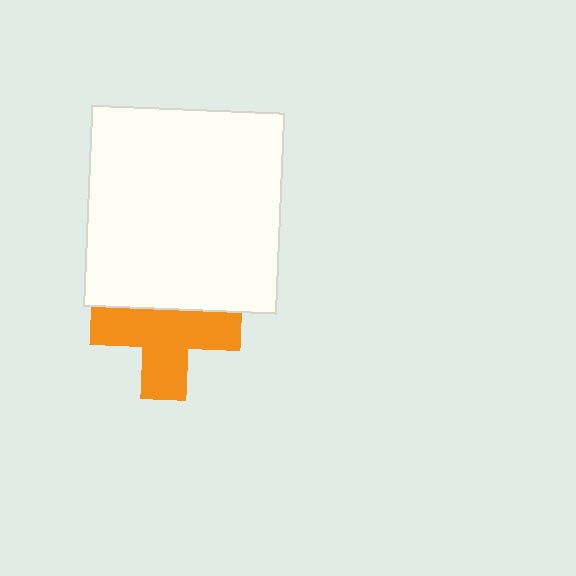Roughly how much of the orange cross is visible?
Most of it is visible (roughly 69%).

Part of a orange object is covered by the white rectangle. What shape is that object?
It is a cross.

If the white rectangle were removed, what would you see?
You would see the complete orange cross.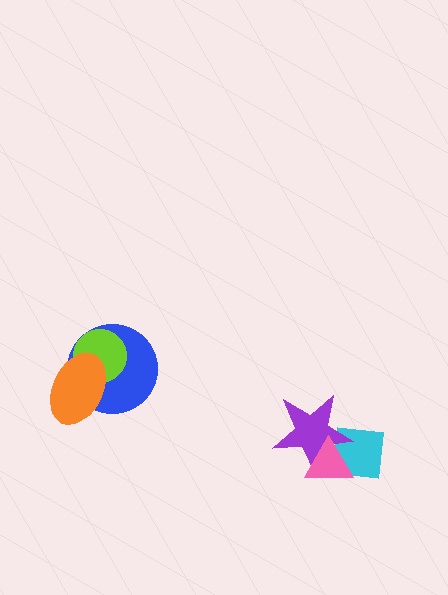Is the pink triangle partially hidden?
No, no other shape covers it.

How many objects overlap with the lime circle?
2 objects overlap with the lime circle.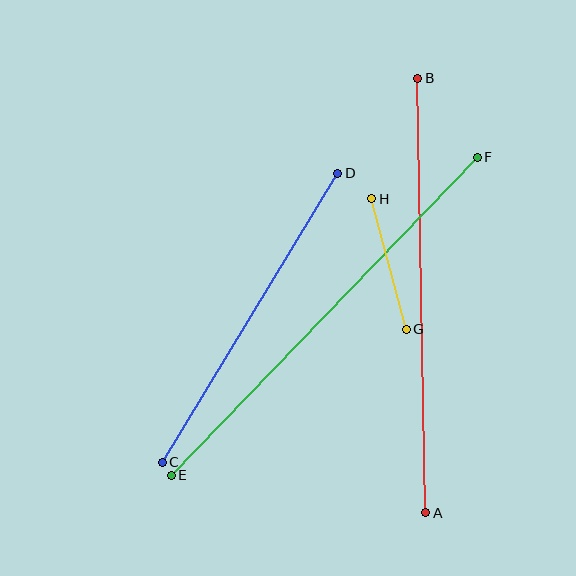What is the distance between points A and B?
The distance is approximately 434 pixels.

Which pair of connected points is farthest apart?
Points E and F are farthest apart.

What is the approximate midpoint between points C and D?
The midpoint is at approximately (250, 318) pixels.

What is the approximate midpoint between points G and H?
The midpoint is at approximately (389, 264) pixels.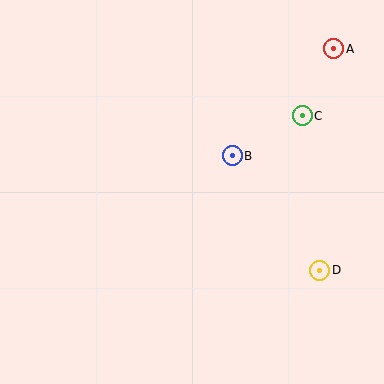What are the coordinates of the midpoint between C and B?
The midpoint between C and B is at (267, 136).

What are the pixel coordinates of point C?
Point C is at (302, 116).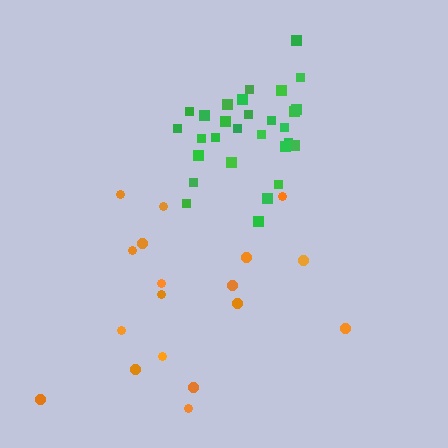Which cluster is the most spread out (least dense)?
Orange.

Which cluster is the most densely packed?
Green.